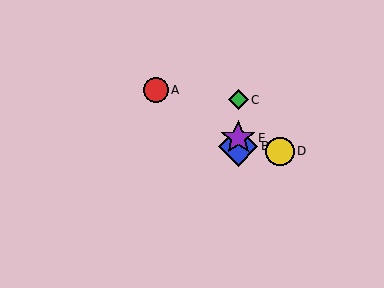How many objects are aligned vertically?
3 objects (B, C, E) are aligned vertically.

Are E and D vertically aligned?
No, E is at x≈238 and D is at x≈280.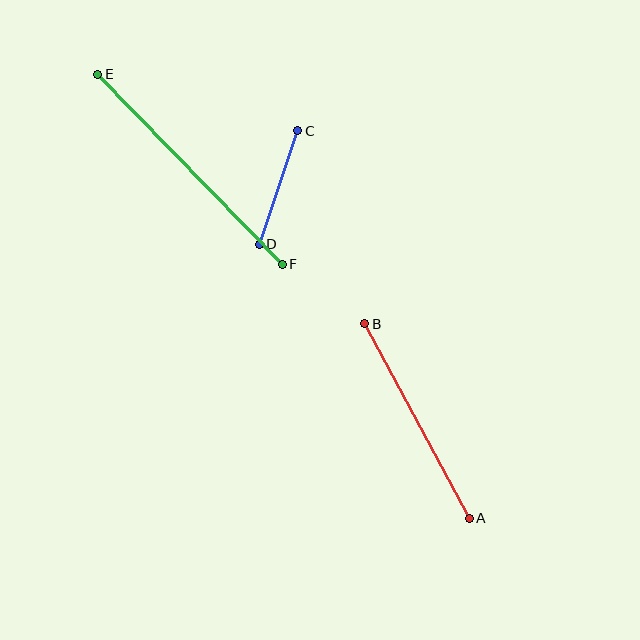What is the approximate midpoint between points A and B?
The midpoint is at approximately (417, 421) pixels.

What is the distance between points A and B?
The distance is approximately 221 pixels.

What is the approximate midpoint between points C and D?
The midpoint is at approximately (279, 188) pixels.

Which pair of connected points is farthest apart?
Points E and F are farthest apart.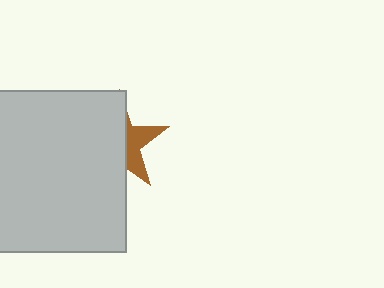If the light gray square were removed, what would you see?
You would see the complete brown star.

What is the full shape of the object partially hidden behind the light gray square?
The partially hidden object is a brown star.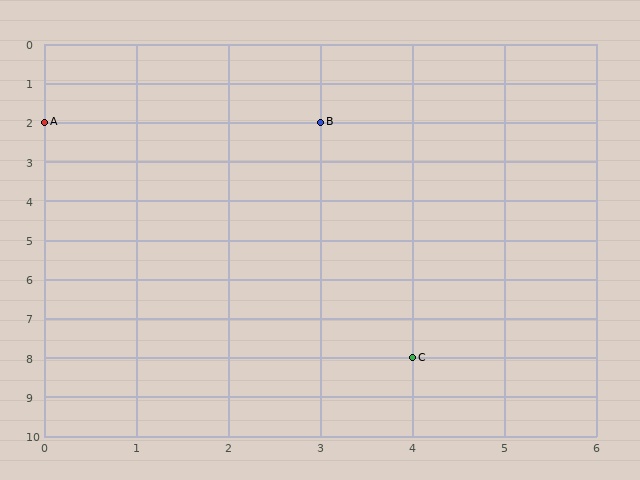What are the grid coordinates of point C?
Point C is at grid coordinates (4, 8).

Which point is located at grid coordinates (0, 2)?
Point A is at (0, 2).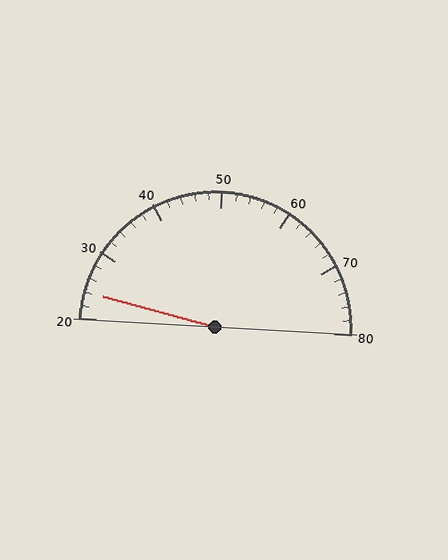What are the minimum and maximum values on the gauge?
The gauge ranges from 20 to 80.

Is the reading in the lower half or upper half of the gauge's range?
The reading is in the lower half of the range (20 to 80).